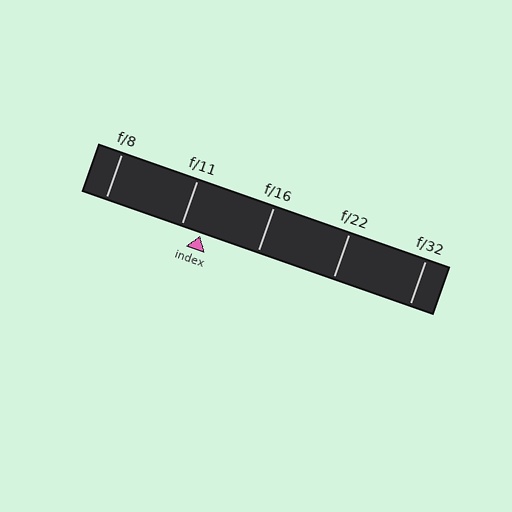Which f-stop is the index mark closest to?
The index mark is closest to f/11.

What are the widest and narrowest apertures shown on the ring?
The widest aperture shown is f/8 and the narrowest is f/32.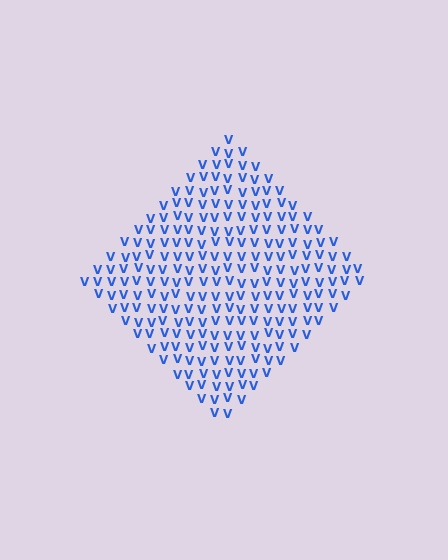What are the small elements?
The small elements are letter V's.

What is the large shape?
The large shape is a diamond.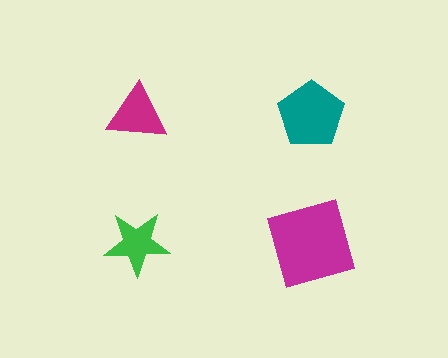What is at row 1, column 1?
A magenta triangle.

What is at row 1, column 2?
A teal pentagon.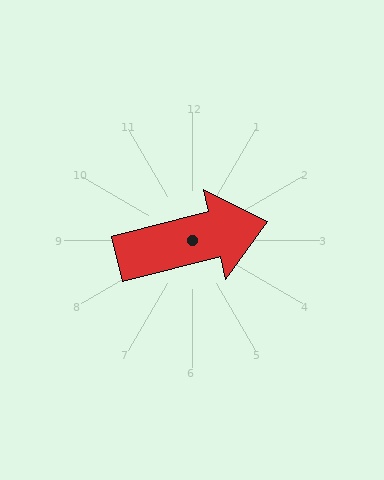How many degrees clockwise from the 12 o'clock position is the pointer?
Approximately 76 degrees.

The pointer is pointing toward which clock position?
Roughly 3 o'clock.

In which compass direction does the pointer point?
East.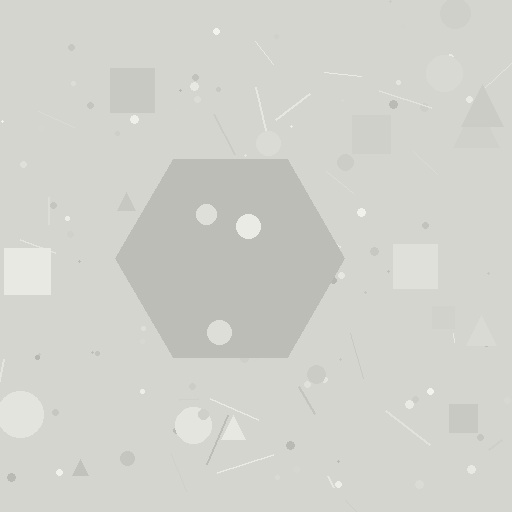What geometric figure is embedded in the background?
A hexagon is embedded in the background.